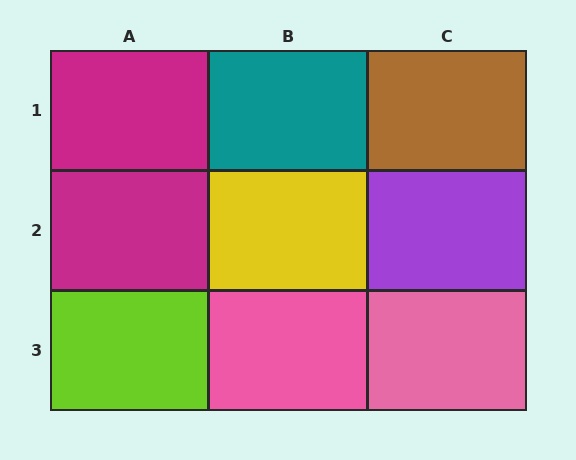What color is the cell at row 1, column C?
Brown.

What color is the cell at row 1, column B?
Teal.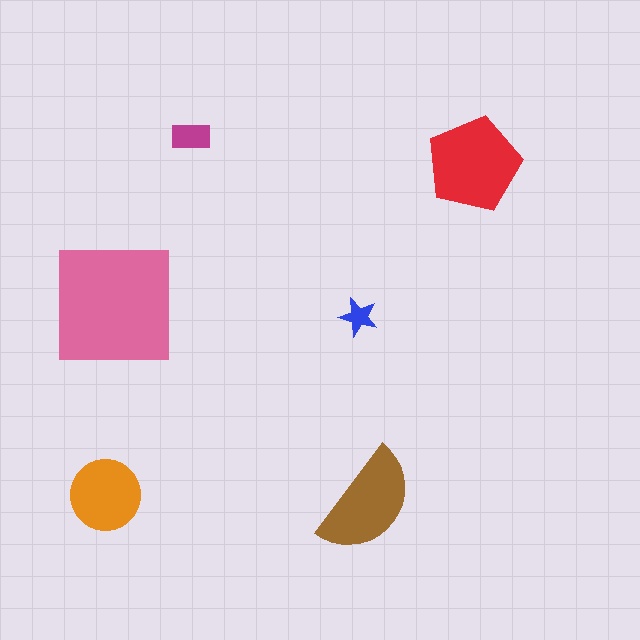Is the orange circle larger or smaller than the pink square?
Smaller.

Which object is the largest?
The pink square.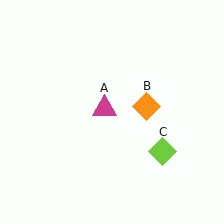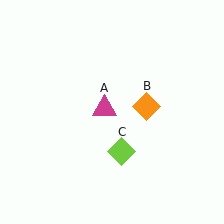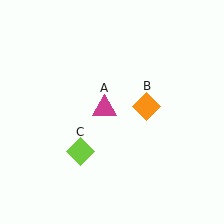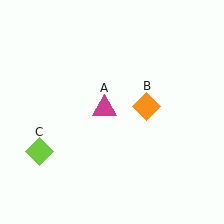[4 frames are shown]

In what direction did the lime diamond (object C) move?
The lime diamond (object C) moved left.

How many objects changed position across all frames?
1 object changed position: lime diamond (object C).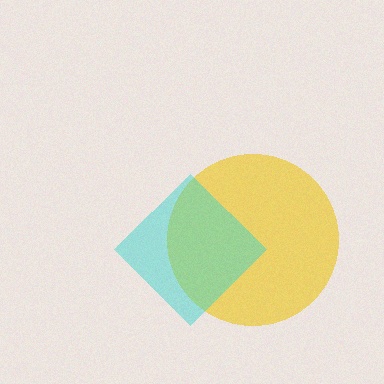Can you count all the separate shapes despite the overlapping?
Yes, there are 2 separate shapes.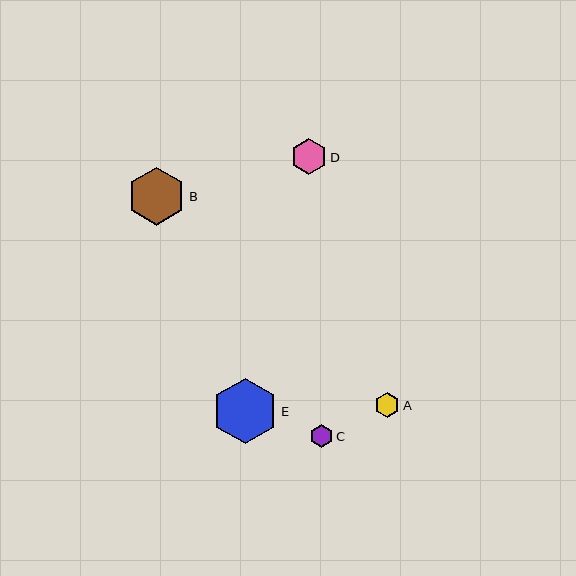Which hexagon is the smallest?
Hexagon C is the smallest with a size of approximately 22 pixels.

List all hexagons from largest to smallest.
From largest to smallest: E, B, D, A, C.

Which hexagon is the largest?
Hexagon E is the largest with a size of approximately 66 pixels.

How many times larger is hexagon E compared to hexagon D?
Hexagon E is approximately 1.8 times the size of hexagon D.